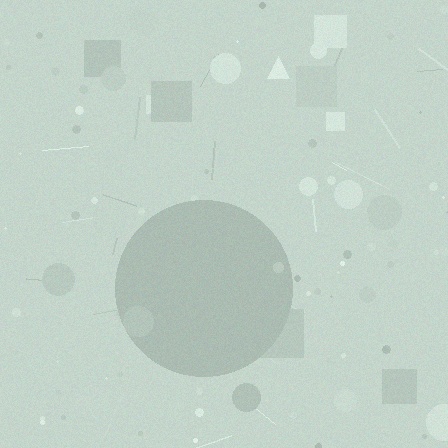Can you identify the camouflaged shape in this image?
The camouflaged shape is a circle.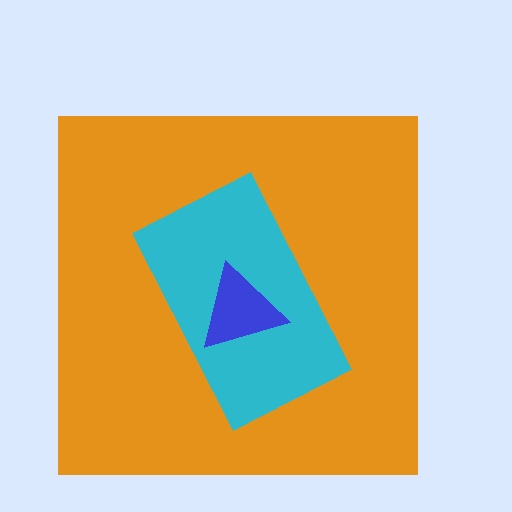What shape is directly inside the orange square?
The cyan rectangle.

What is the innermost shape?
The blue triangle.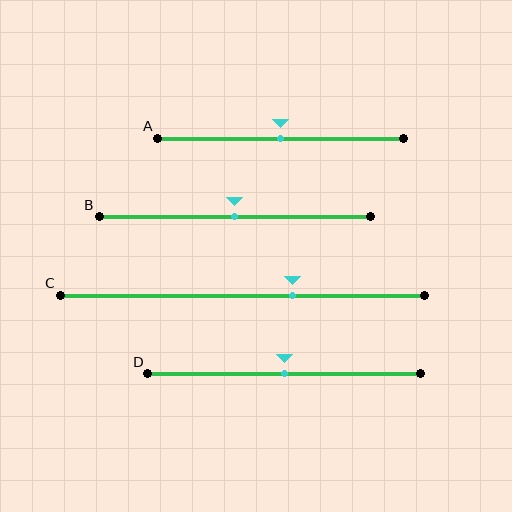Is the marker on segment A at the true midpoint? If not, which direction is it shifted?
Yes, the marker on segment A is at the true midpoint.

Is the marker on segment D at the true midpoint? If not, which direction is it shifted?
Yes, the marker on segment D is at the true midpoint.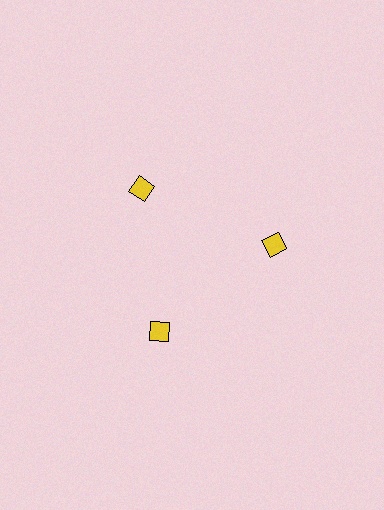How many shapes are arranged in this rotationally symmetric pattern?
There are 3 shapes, arranged in 3 groups of 1.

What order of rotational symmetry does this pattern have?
This pattern has 3-fold rotational symmetry.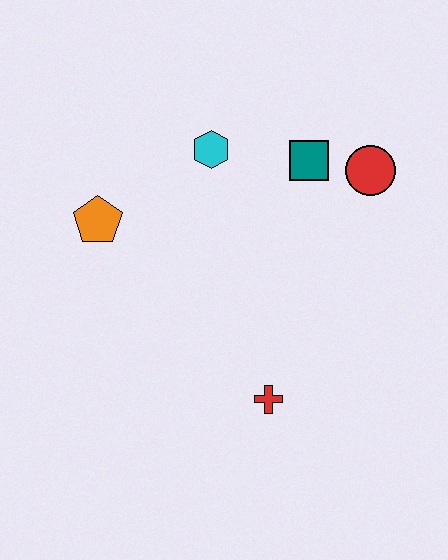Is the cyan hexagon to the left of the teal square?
Yes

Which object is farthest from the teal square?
The red cross is farthest from the teal square.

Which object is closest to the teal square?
The red circle is closest to the teal square.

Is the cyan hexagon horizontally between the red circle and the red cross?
No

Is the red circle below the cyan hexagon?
Yes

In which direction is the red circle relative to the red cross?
The red circle is above the red cross.